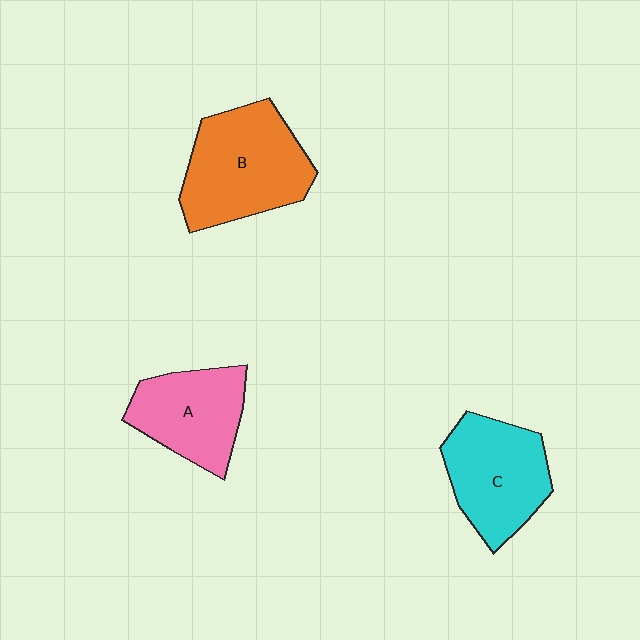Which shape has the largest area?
Shape B (orange).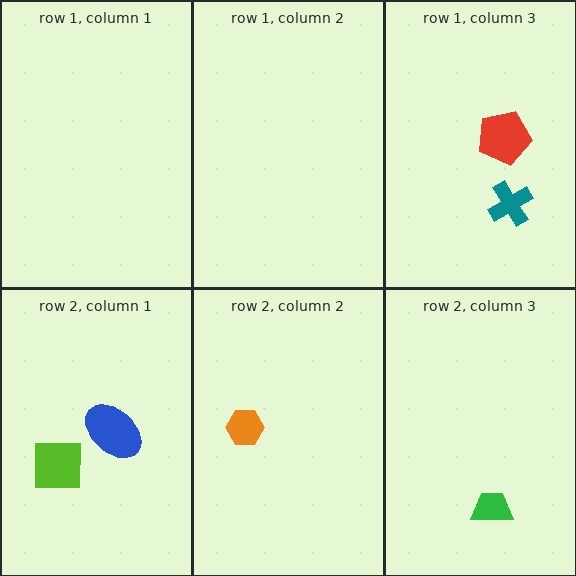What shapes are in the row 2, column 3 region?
The green trapezoid.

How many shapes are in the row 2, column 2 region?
1.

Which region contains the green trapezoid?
The row 2, column 3 region.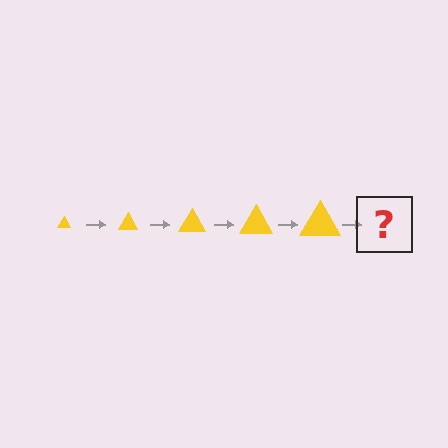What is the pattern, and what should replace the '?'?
The pattern is that the triangle gets progressively larger each step. The '?' should be a yellow triangle, larger than the previous one.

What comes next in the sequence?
The next element should be a yellow triangle, larger than the previous one.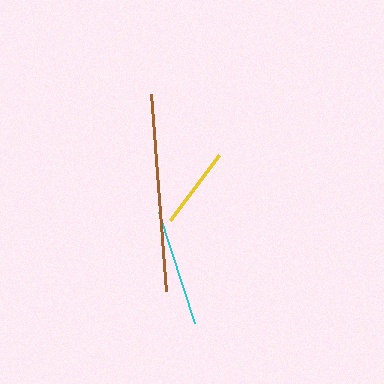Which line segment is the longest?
The brown line is the longest at approximately 198 pixels.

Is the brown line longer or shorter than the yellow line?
The brown line is longer than the yellow line.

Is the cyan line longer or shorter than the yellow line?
The cyan line is longer than the yellow line.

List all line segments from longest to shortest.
From longest to shortest: brown, cyan, yellow.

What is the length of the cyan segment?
The cyan segment is approximately 117 pixels long.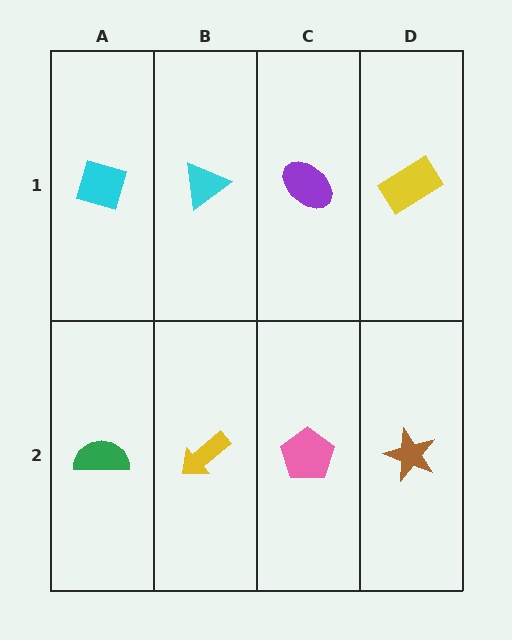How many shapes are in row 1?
4 shapes.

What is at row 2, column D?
A brown star.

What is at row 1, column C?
A purple ellipse.